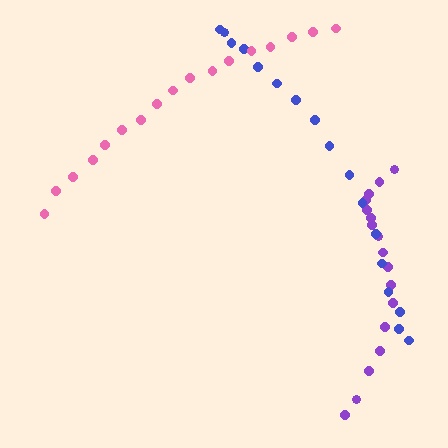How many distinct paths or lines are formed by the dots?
There are 3 distinct paths.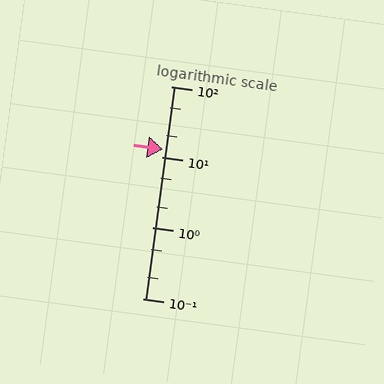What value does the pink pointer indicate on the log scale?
The pointer indicates approximately 13.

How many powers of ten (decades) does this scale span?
The scale spans 3 decades, from 0.1 to 100.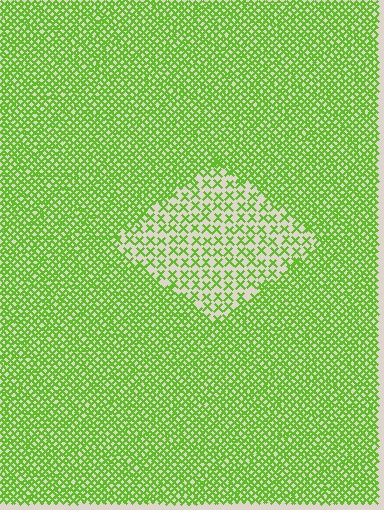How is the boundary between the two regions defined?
The boundary is defined by a change in element density (approximately 2.6x ratio). All elements are the same color, size, and shape.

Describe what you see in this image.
The image contains small lime elements arranged at two different densities. A diamond-shaped region is visible where the elements are less densely packed than the surrounding area.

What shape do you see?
I see a diamond.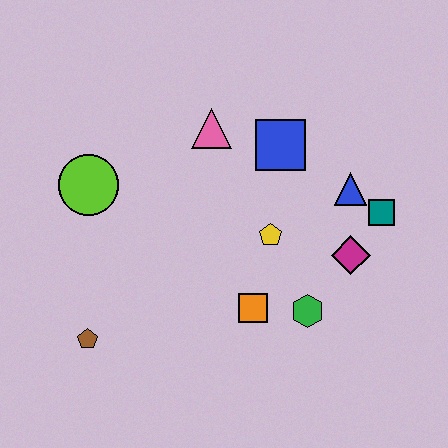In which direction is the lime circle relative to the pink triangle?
The lime circle is to the left of the pink triangle.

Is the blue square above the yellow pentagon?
Yes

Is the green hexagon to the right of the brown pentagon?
Yes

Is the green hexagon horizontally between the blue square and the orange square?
No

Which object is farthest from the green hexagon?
The lime circle is farthest from the green hexagon.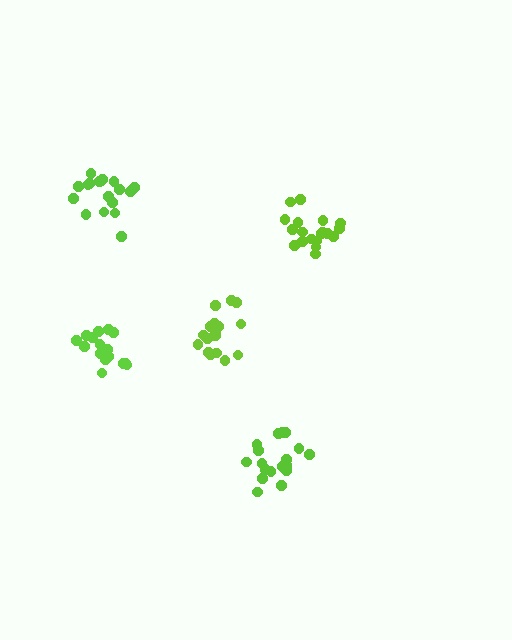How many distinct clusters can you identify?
There are 5 distinct clusters.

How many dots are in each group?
Group 1: 18 dots, Group 2: 16 dots, Group 3: 19 dots, Group 4: 18 dots, Group 5: 18 dots (89 total).